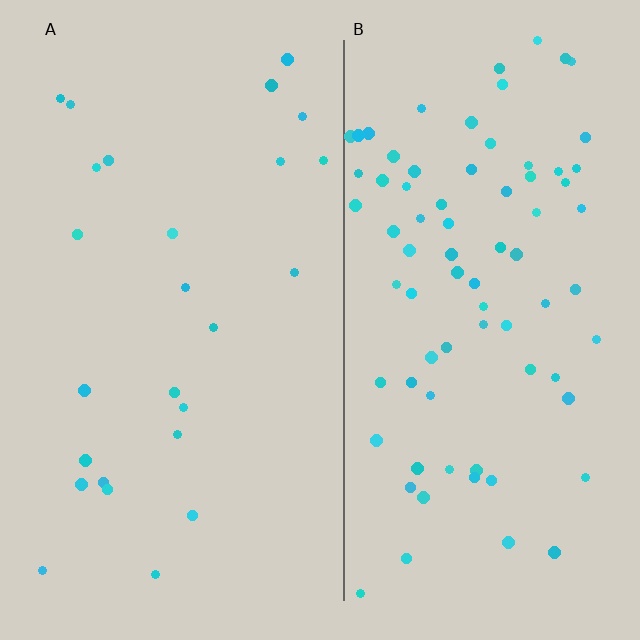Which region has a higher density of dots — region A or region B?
B (the right).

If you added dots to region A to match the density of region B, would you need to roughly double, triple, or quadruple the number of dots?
Approximately triple.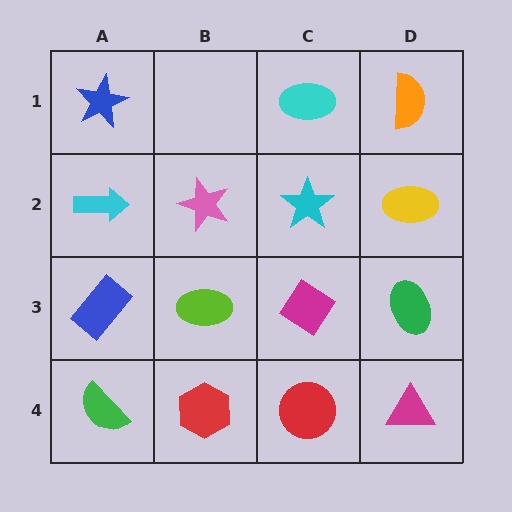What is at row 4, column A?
A green semicircle.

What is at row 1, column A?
A blue star.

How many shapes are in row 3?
4 shapes.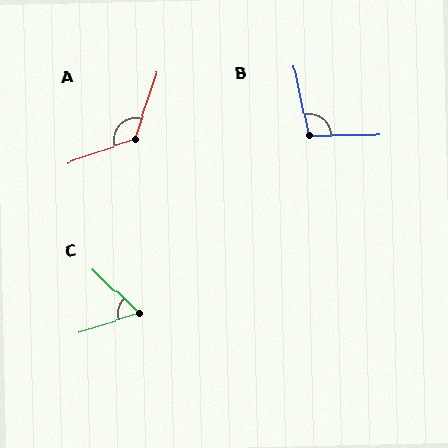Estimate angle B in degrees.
Approximately 102 degrees.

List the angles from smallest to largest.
C (61°), B (102°), A (127°).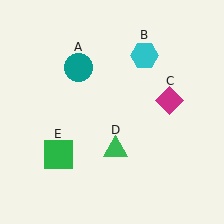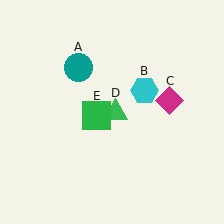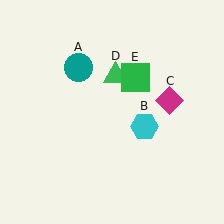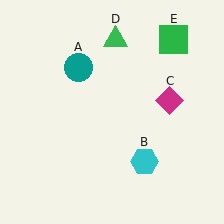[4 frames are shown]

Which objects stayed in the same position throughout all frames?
Teal circle (object A) and magenta diamond (object C) remained stationary.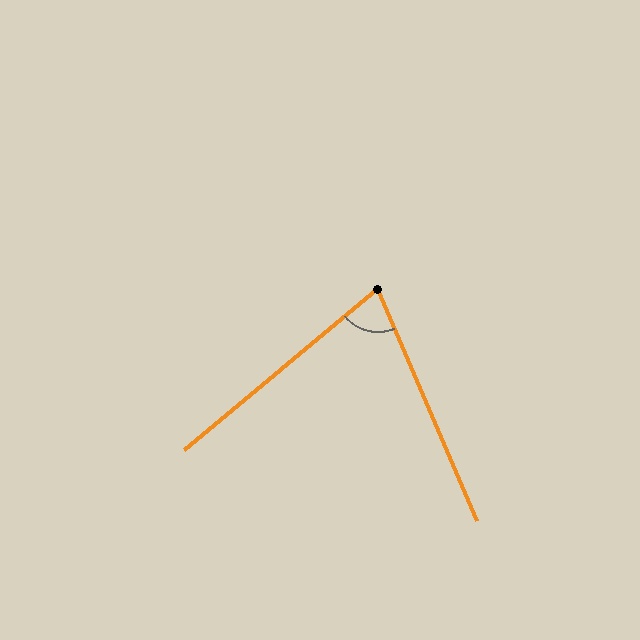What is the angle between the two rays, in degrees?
Approximately 73 degrees.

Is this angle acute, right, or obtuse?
It is acute.